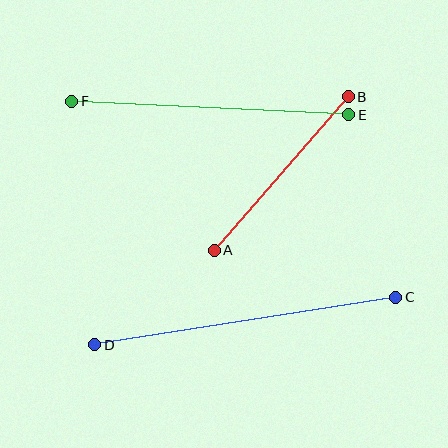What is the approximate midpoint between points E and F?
The midpoint is at approximately (210, 108) pixels.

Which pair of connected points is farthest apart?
Points C and D are farthest apart.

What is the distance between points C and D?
The distance is approximately 305 pixels.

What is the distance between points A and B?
The distance is approximately 204 pixels.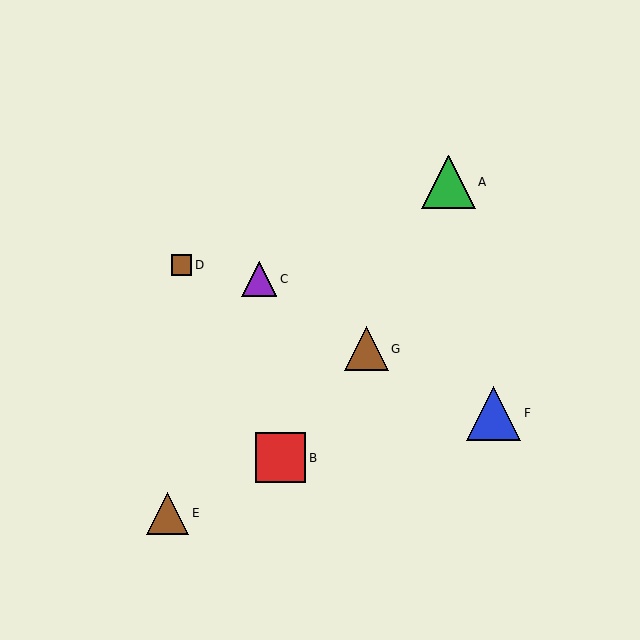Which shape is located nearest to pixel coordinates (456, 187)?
The green triangle (labeled A) at (449, 182) is nearest to that location.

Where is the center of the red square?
The center of the red square is at (280, 458).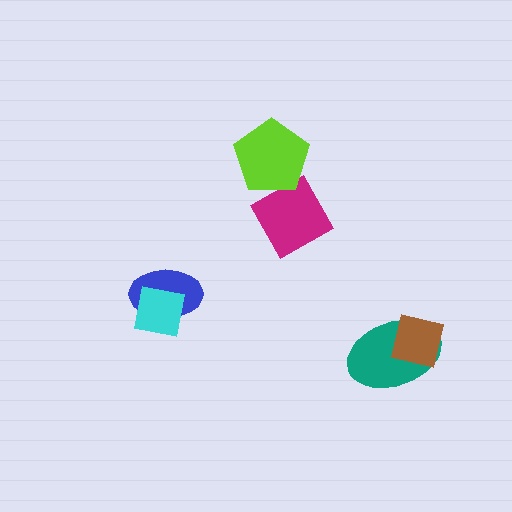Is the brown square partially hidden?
No, no other shape covers it.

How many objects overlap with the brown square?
1 object overlaps with the brown square.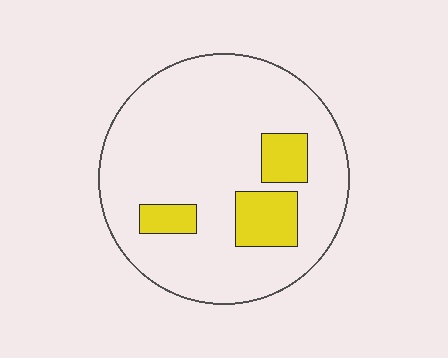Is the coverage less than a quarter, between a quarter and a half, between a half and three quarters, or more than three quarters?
Less than a quarter.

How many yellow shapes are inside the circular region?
3.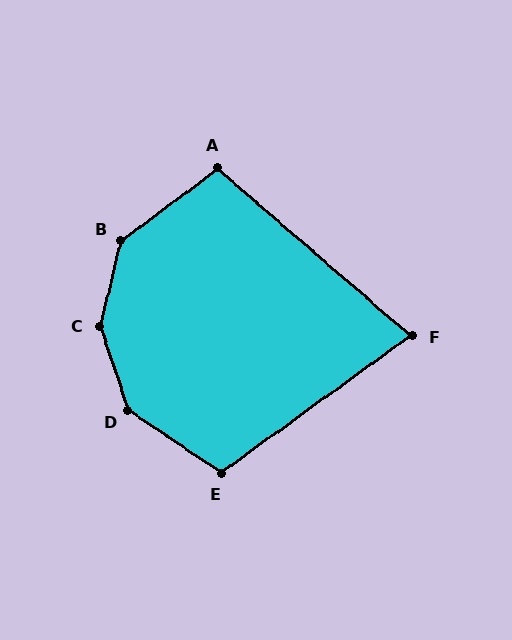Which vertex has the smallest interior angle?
F, at approximately 76 degrees.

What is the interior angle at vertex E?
Approximately 111 degrees (obtuse).